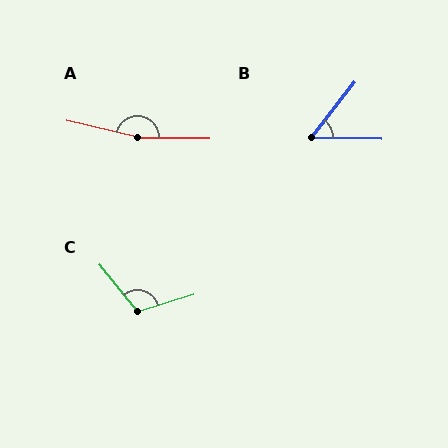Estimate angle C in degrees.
Approximately 112 degrees.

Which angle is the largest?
A, at approximately 167 degrees.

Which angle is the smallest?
B, at approximately 54 degrees.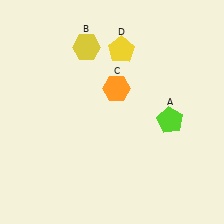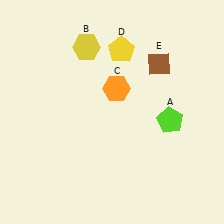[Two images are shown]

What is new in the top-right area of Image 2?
A brown diamond (E) was added in the top-right area of Image 2.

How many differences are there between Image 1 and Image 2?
There is 1 difference between the two images.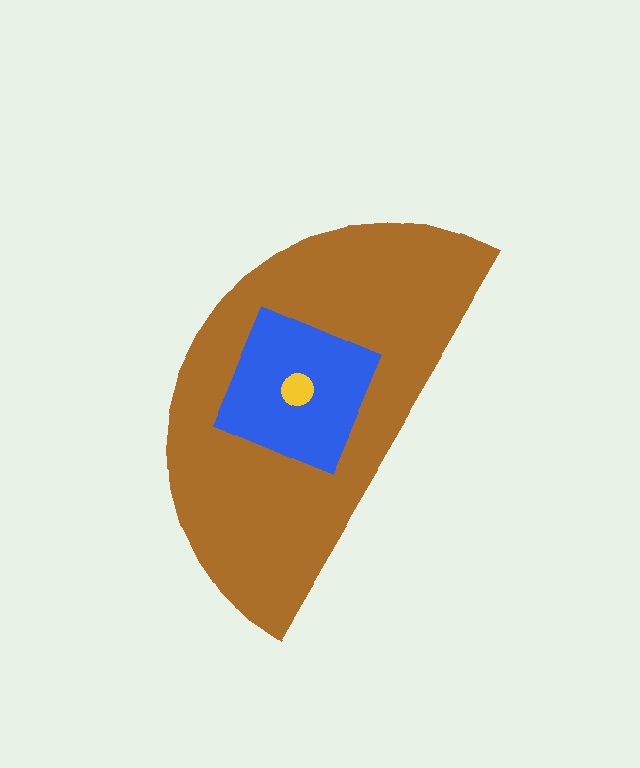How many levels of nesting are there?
3.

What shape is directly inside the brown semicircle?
The blue square.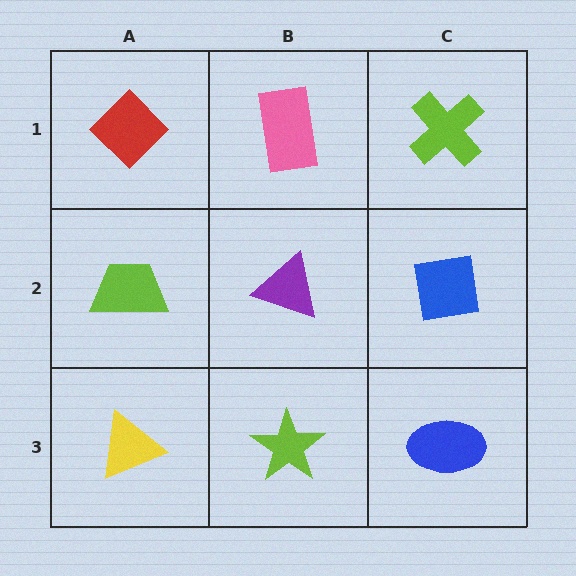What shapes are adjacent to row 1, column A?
A lime trapezoid (row 2, column A), a pink rectangle (row 1, column B).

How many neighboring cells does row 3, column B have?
3.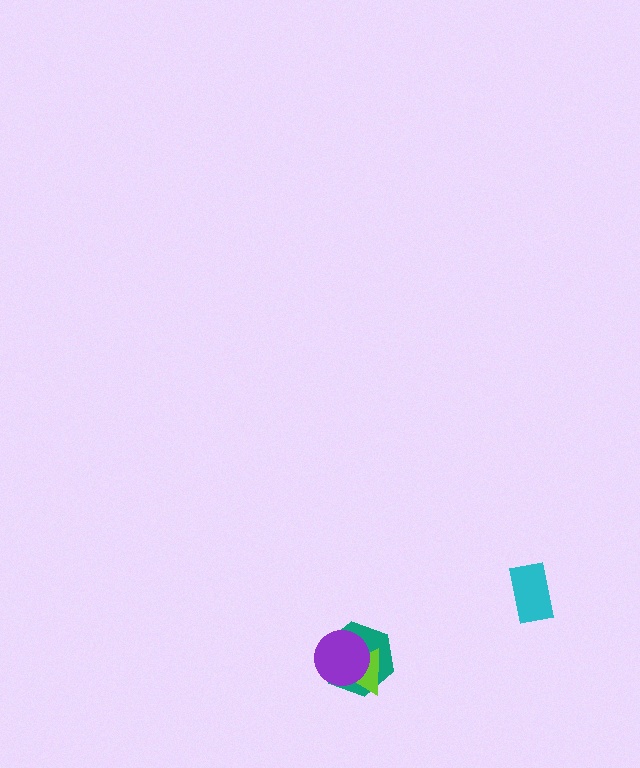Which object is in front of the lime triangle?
The purple circle is in front of the lime triangle.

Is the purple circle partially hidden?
No, no other shape covers it.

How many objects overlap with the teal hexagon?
2 objects overlap with the teal hexagon.